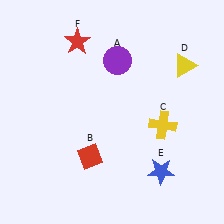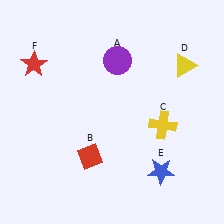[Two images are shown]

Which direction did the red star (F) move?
The red star (F) moved left.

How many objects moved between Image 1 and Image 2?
1 object moved between the two images.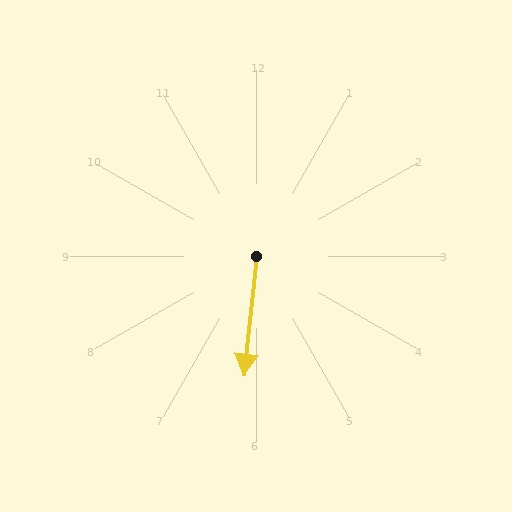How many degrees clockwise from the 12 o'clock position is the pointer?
Approximately 186 degrees.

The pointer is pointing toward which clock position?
Roughly 6 o'clock.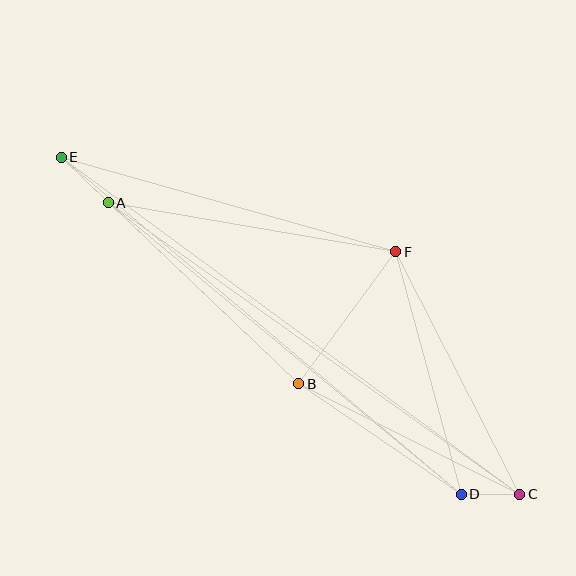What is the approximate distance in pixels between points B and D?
The distance between B and D is approximately 196 pixels.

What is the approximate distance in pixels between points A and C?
The distance between A and C is approximately 504 pixels.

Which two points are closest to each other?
Points C and D are closest to each other.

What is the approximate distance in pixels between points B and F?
The distance between B and F is approximately 164 pixels.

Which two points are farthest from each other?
Points C and E are farthest from each other.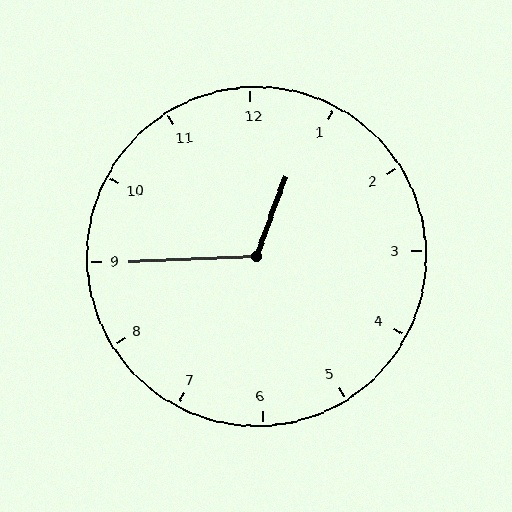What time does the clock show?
12:45.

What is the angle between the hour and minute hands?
Approximately 112 degrees.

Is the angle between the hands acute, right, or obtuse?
It is obtuse.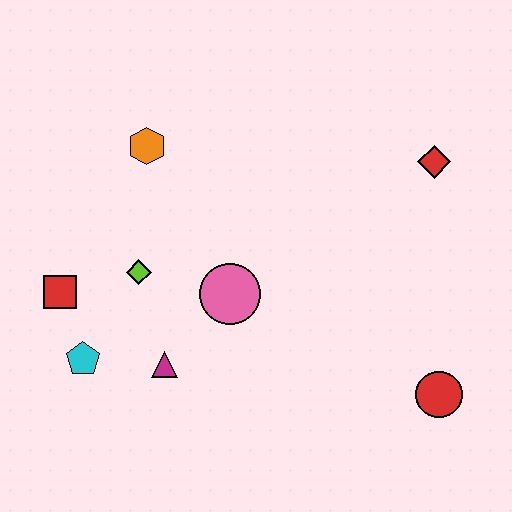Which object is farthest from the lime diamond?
The red circle is farthest from the lime diamond.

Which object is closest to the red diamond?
The red circle is closest to the red diamond.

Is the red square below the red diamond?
Yes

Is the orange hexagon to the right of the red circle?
No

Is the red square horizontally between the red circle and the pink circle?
No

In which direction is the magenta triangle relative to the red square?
The magenta triangle is to the right of the red square.